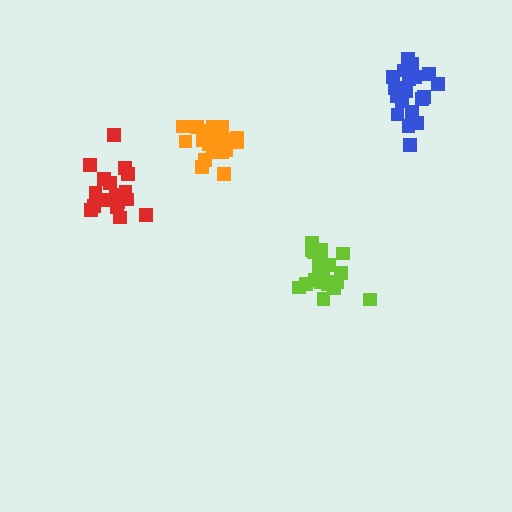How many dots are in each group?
Group 1: 20 dots, Group 2: 19 dots, Group 3: 21 dots, Group 4: 17 dots (77 total).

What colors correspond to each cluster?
The clusters are colored: lime, blue, orange, red.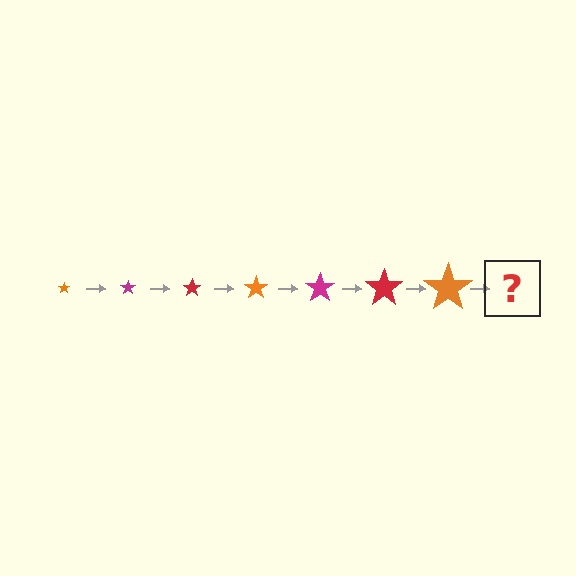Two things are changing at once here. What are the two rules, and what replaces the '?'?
The two rules are that the star grows larger each step and the color cycles through orange, magenta, and red. The '?' should be a magenta star, larger than the previous one.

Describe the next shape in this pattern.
It should be a magenta star, larger than the previous one.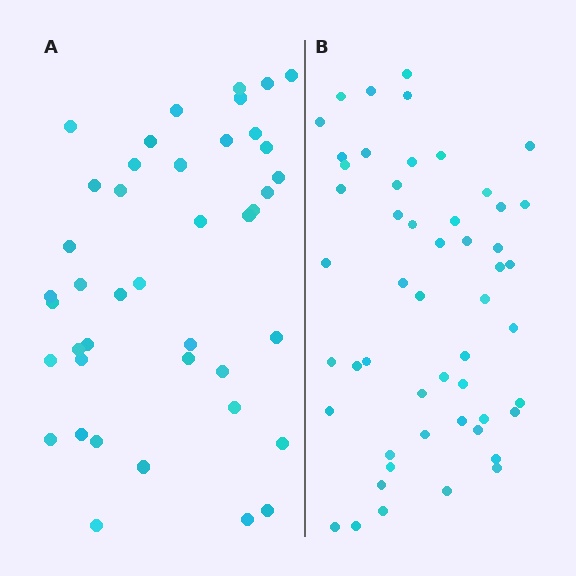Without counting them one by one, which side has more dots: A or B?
Region B (the right region) has more dots.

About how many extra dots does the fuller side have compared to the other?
Region B has roughly 10 or so more dots than region A.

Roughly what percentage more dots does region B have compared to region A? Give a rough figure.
About 25% more.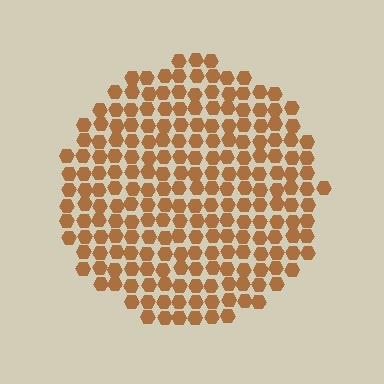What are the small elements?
The small elements are hexagons.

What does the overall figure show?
The overall figure shows a circle.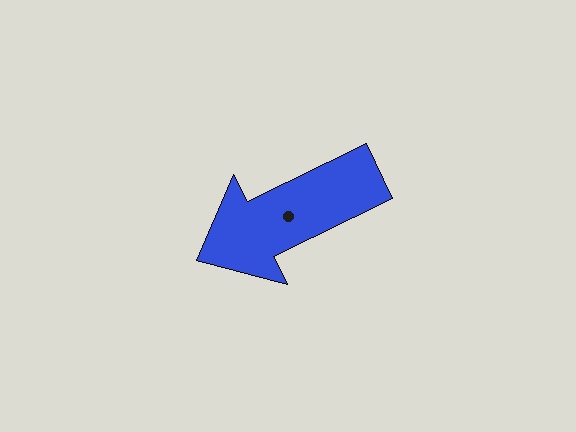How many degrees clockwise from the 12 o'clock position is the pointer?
Approximately 244 degrees.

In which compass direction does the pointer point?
Southwest.